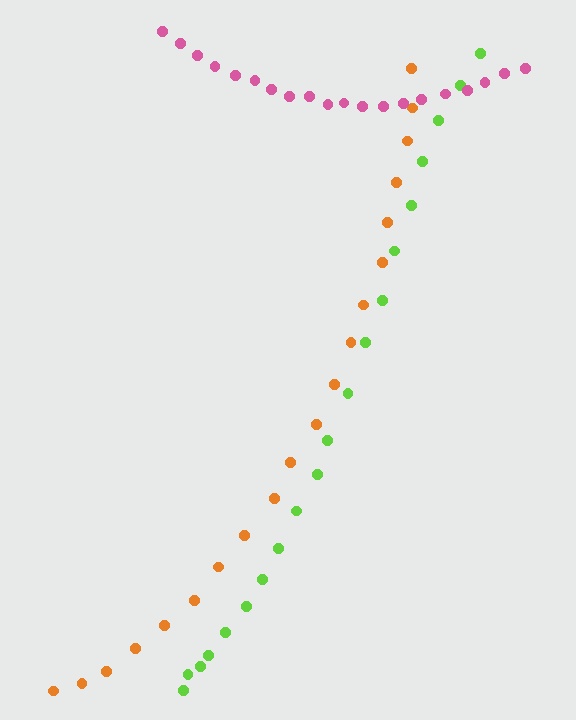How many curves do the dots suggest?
There are 3 distinct paths.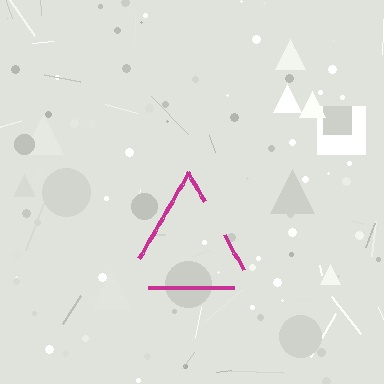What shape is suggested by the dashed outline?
The dashed outline suggests a triangle.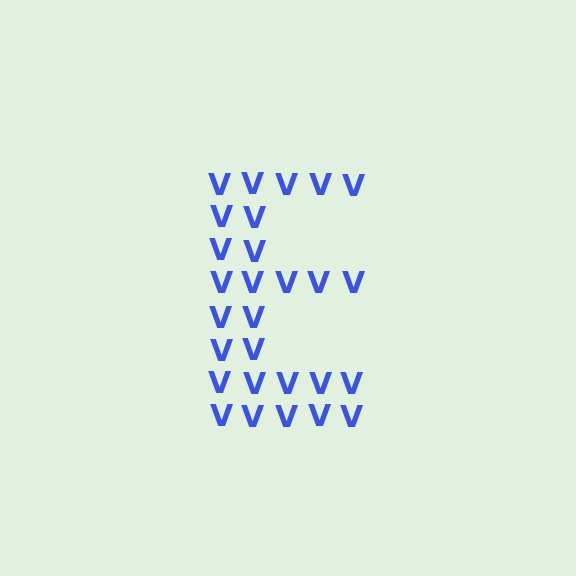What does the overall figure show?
The overall figure shows the letter E.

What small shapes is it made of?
It is made of small letter V's.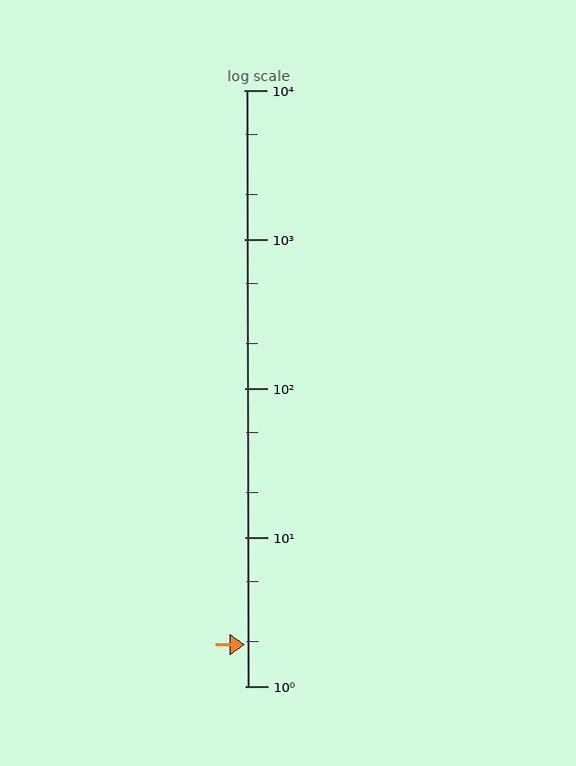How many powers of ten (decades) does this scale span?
The scale spans 4 decades, from 1 to 10000.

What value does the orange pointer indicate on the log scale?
The pointer indicates approximately 1.9.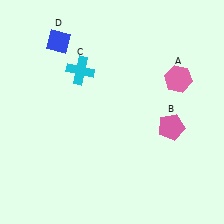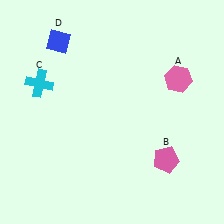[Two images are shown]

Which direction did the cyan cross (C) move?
The cyan cross (C) moved left.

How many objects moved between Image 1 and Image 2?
2 objects moved between the two images.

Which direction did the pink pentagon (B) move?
The pink pentagon (B) moved down.